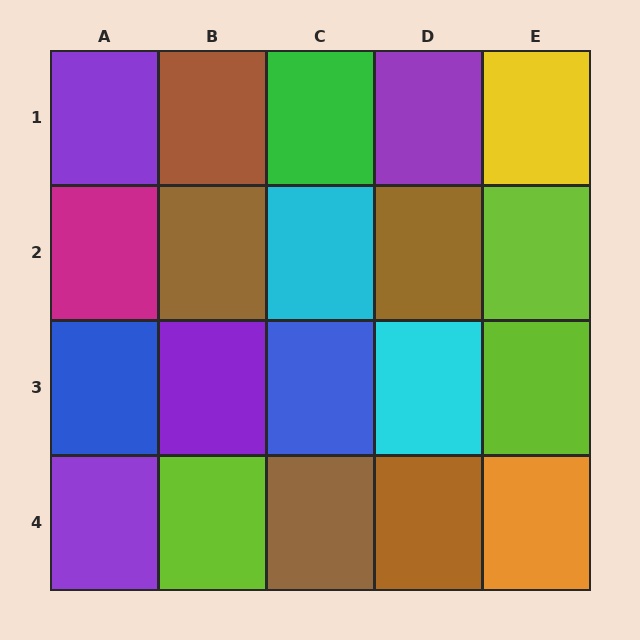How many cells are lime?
3 cells are lime.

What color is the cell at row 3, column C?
Blue.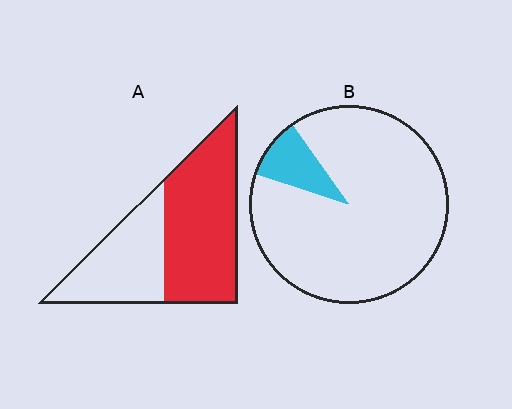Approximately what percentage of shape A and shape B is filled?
A is approximately 60% and B is approximately 10%.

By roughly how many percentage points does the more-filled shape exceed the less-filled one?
By roughly 50 percentage points (A over B).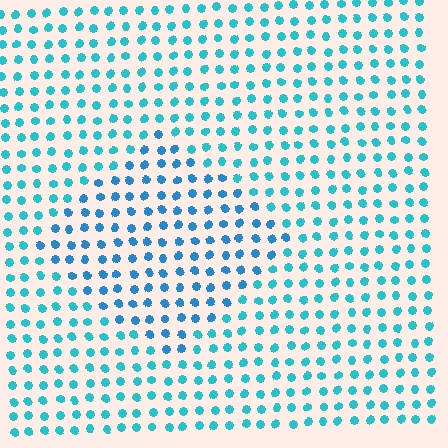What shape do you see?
I see a diamond.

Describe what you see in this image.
The image is filled with small cyan elements in a uniform arrangement. A diamond-shaped region is visible where the elements are tinted to a slightly different hue, forming a subtle color boundary.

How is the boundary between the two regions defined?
The boundary is defined purely by a slight shift in hue (about 21 degrees). Spacing, size, and orientation are identical on both sides.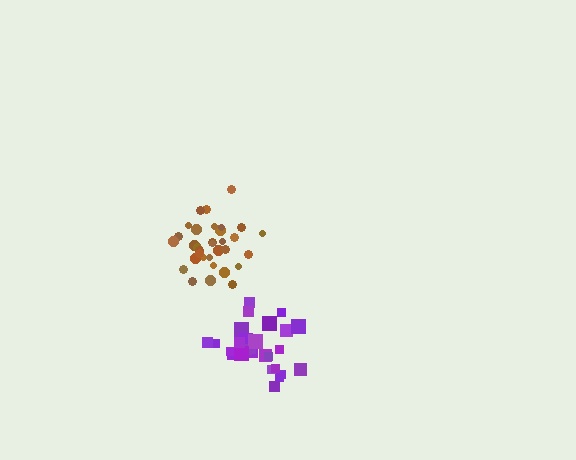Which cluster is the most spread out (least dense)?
Purple.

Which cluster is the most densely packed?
Brown.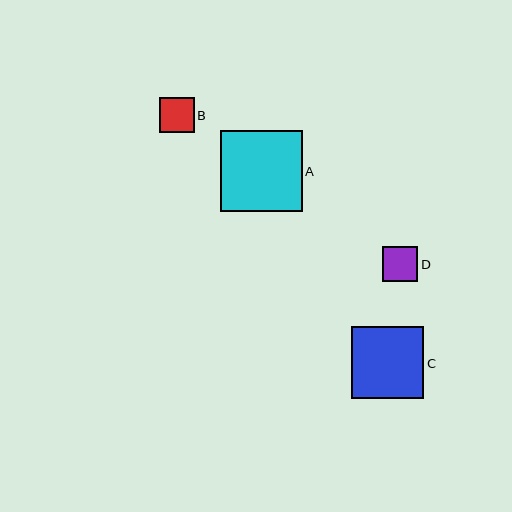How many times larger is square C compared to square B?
Square C is approximately 2.0 times the size of square B.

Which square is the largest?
Square A is the largest with a size of approximately 82 pixels.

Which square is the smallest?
Square B is the smallest with a size of approximately 35 pixels.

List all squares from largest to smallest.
From largest to smallest: A, C, D, B.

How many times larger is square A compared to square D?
Square A is approximately 2.3 times the size of square D.